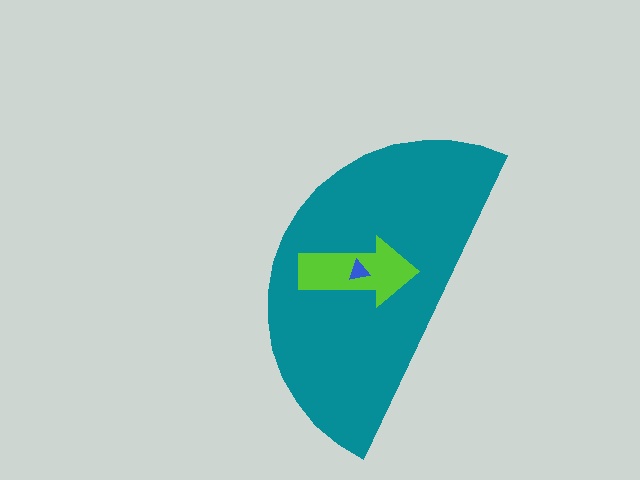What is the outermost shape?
The teal semicircle.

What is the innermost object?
The blue triangle.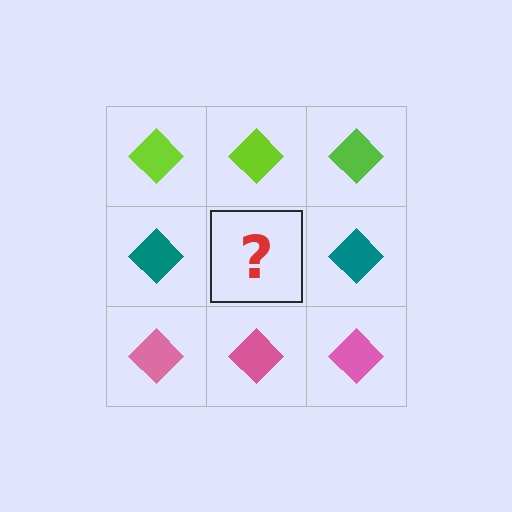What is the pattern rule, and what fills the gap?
The rule is that each row has a consistent color. The gap should be filled with a teal diamond.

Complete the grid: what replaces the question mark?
The question mark should be replaced with a teal diamond.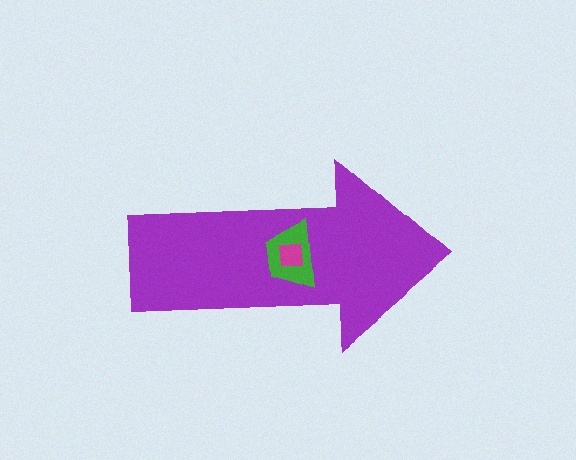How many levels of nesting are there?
3.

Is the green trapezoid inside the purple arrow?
Yes.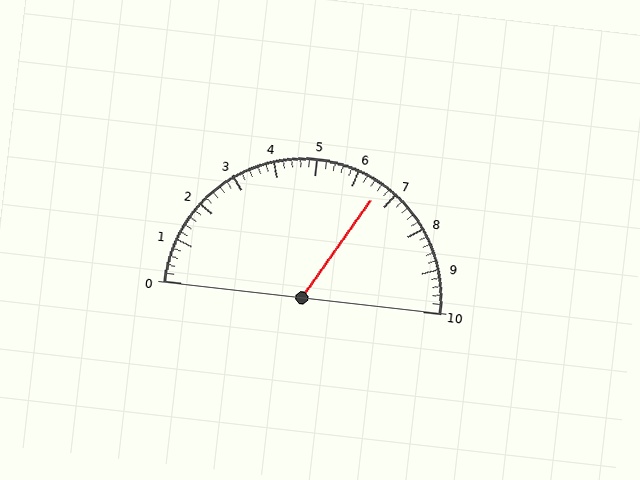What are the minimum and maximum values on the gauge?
The gauge ranges from 0 to 10.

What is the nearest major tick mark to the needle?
The nearest major tick mark is 7.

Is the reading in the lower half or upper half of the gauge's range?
The reading is in the upper half of the range (0 to 10).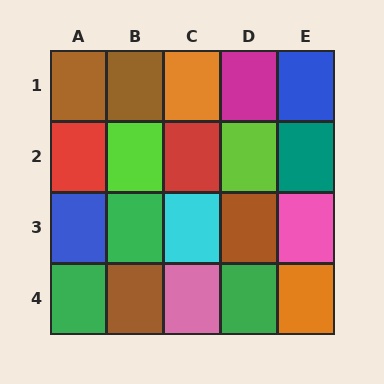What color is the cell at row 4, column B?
Brown.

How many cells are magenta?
1 cell is magenta.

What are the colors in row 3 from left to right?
Blue, green, cyan, brown, pink.